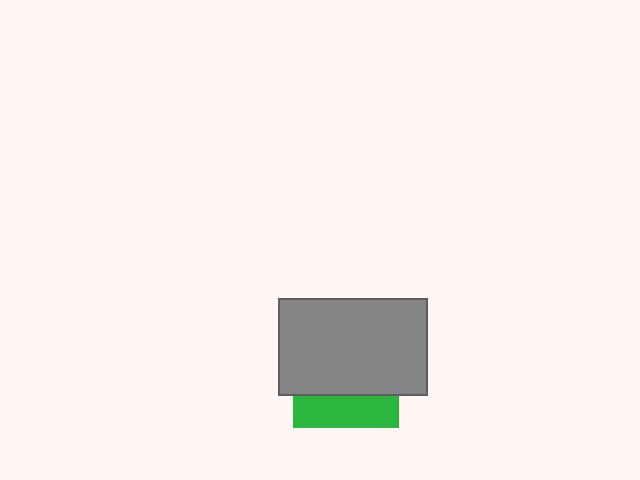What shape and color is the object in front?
The object in front is a gray rectangle.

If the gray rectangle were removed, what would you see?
You would see the complete green square.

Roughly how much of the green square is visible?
A small part of it is visible (roughly 30%).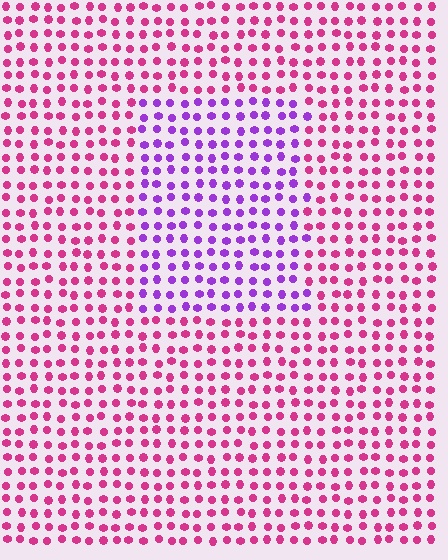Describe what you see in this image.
The image is filled with small magenta elements in a uniform arrangement. A rectangle-shaped region is visible where the elements are tinted to a slightly different hue, forming a subtle color boundary.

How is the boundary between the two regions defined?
The boundary is defined purely by a slight shift in hue (about 49 degrees). Spacing, size, and orientation are identical on both sides.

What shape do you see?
I see a rectangle.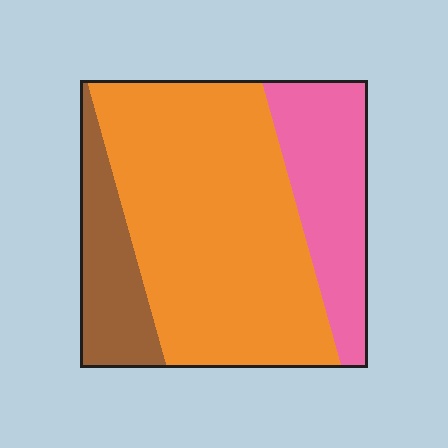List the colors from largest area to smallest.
From largest to smallest: orange, pink, brown.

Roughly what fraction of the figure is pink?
Pink covers around 25% of the figure.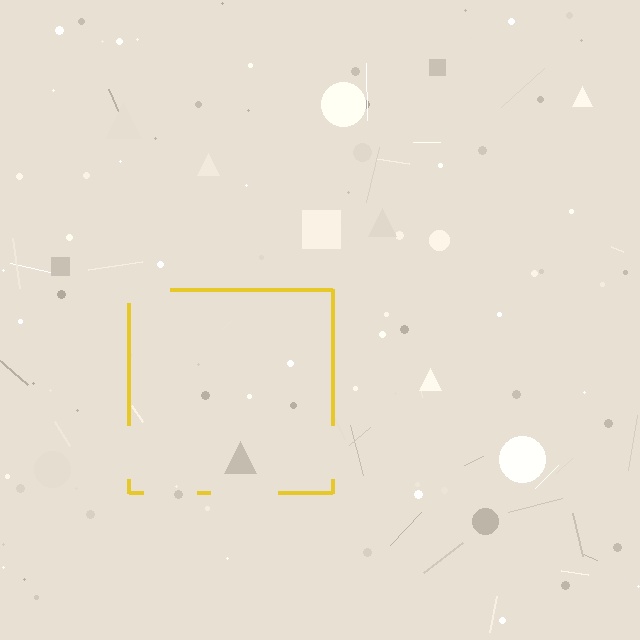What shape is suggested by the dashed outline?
The dashed outline suggests a square.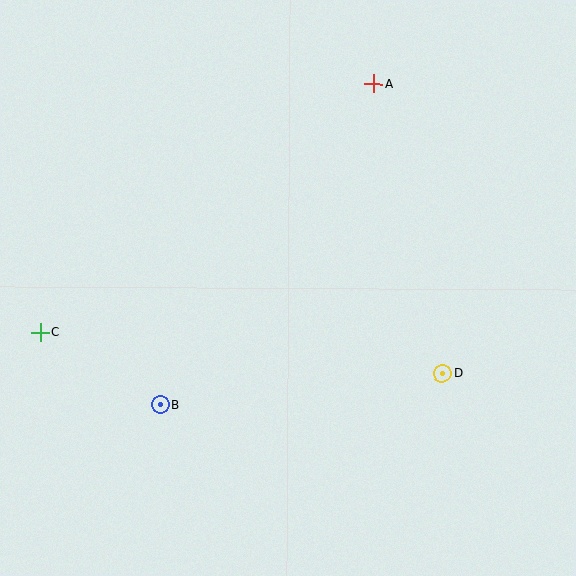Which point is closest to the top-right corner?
Point A is closest to the top-right corner.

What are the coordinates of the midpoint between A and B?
The midpoint between A and B is at (267, 244).